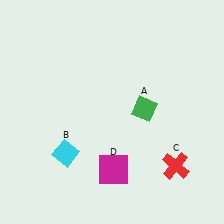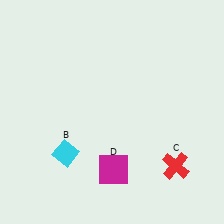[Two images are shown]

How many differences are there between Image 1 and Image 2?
There is 1 difference between the two images.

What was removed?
The green diamond (A) was removed in Image 2.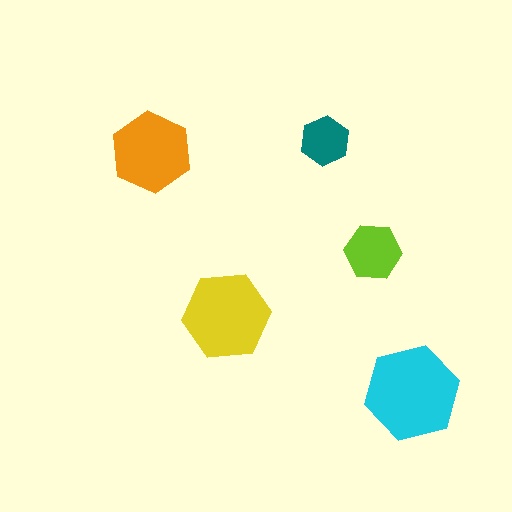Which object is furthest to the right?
The cyan hexagon is rightmost.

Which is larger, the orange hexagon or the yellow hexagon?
The yellow one.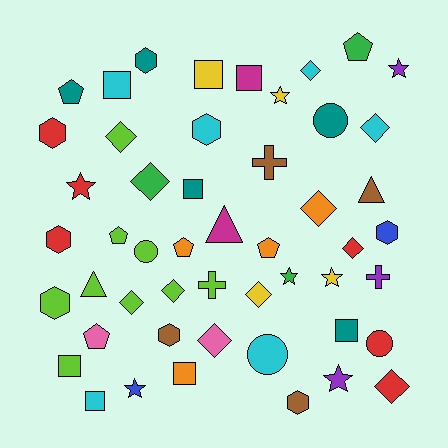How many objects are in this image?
There are 50 objects.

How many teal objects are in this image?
There are 5 teal objects.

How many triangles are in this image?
There are 3 triangles.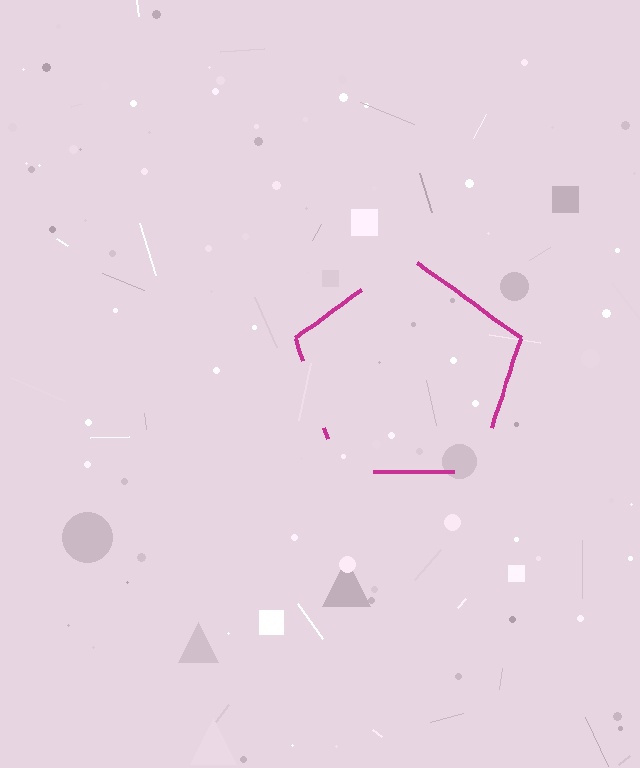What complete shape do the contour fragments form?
The contour fragments form a pentagon.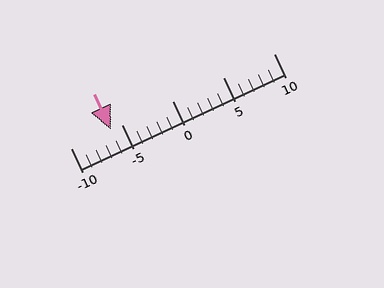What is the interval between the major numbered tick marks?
The major tick marks are spaced 5 units apart.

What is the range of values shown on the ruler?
The ruler shows values from -10 to 10.